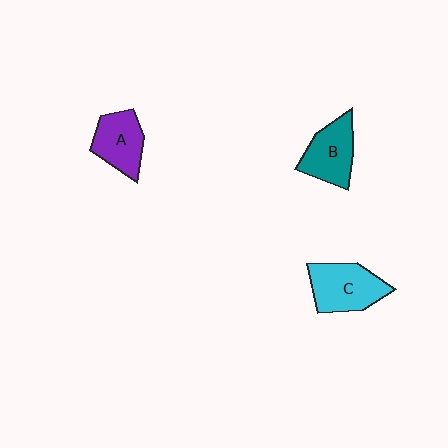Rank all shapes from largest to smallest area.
From largest to smallest: C (cyan), B (teal), A (purple).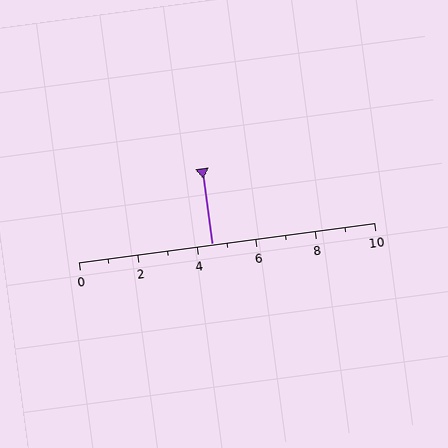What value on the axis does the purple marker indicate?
The marker indicates approximately 4.5.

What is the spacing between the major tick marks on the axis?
The major ticks are spaced 2 apart.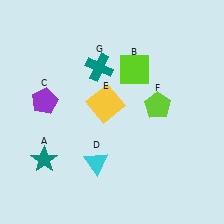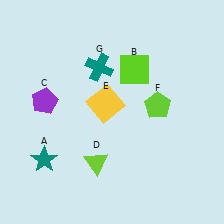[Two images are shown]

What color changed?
The triangle (D) changed from cyan in Image 1 to lime in Image 2.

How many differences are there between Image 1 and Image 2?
There is 1 difference between the two images.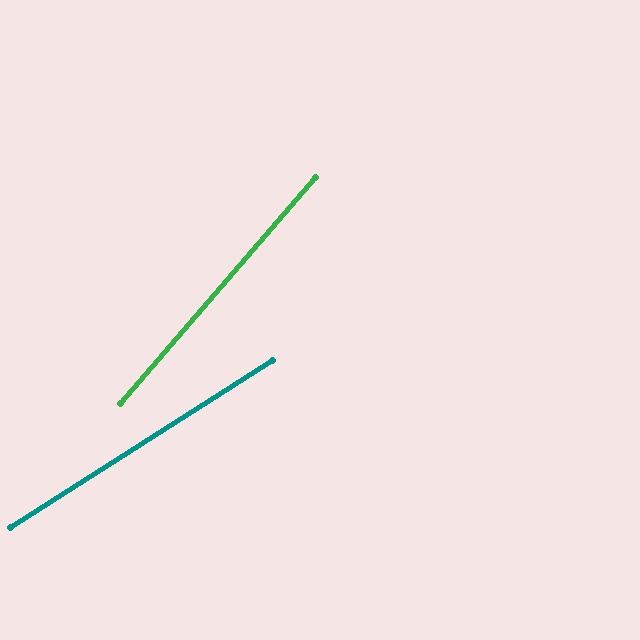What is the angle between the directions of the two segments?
Approximately 17 degrees.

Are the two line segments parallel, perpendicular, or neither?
Neither parallel nor perpendicular — they differ by about 17°.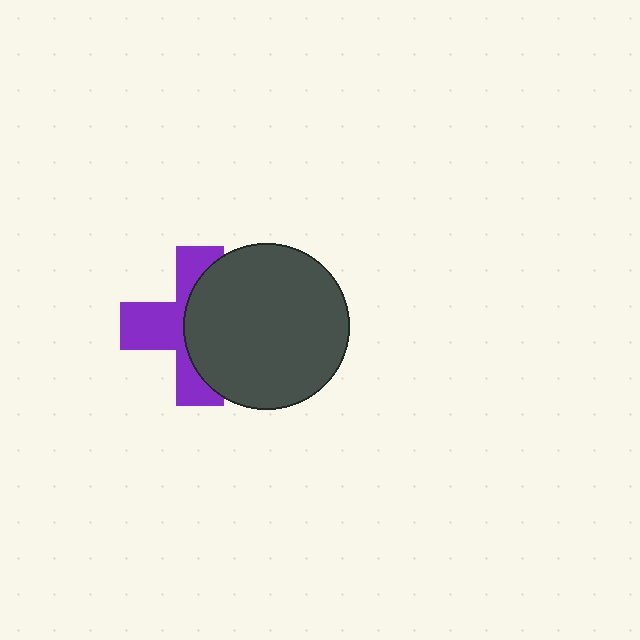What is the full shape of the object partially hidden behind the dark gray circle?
The partially hidden object is a purple cross.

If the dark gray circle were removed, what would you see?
You would see the complete purple cross.